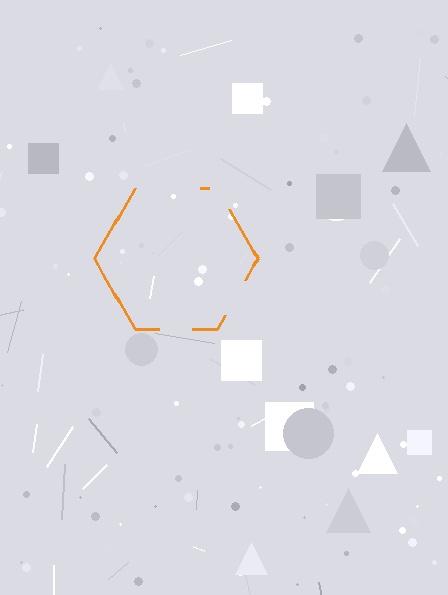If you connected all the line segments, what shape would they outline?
They would outline a hexagon.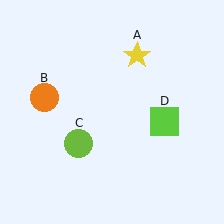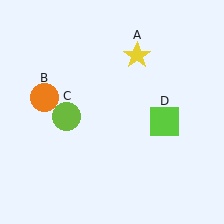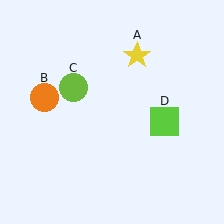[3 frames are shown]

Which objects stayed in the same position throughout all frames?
Yellow star (object A) and orange circle (object B) and lime square (object D) remained stationary.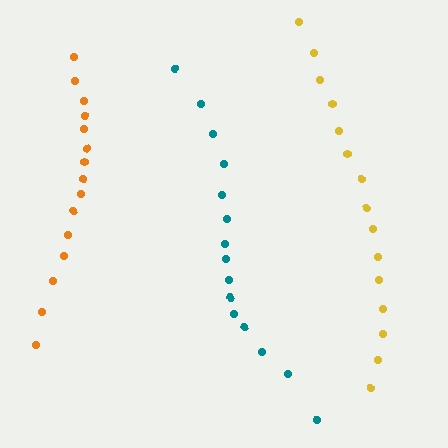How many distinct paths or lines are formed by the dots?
There are 3 distinct paths.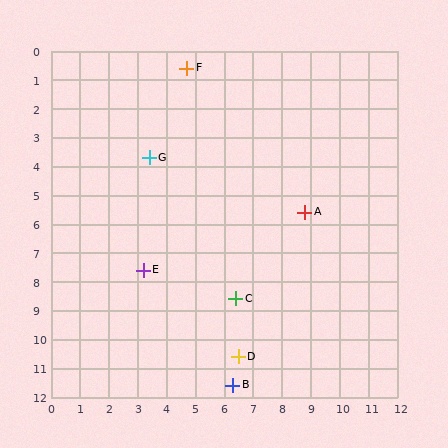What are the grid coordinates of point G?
Point G is at approximately (3.4, 3.7).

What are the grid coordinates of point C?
Point C is at approximately (6.4, 8.6).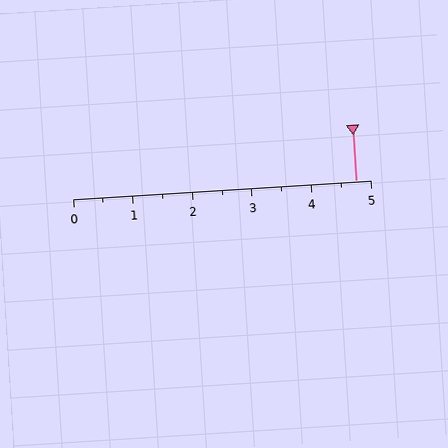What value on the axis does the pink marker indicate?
The marker indicates approximately 4.8.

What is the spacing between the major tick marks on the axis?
The major ticks are spaced 1 apart.